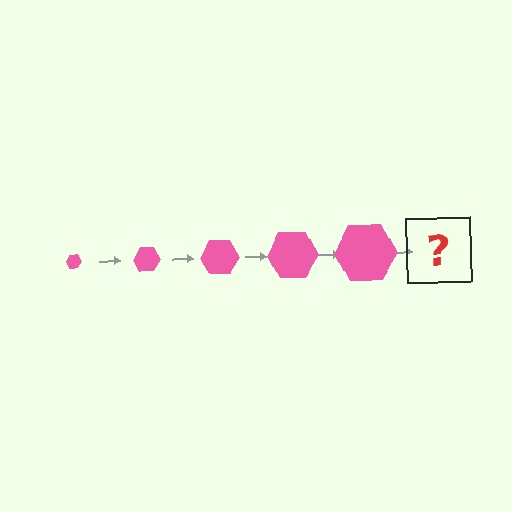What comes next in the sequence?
The next element should be a pink hexagon, larger than the previous one.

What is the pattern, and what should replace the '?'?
The pattern is that the hexagon gets progressively larger each step. The '?' should be a pink hexagon, larger than the previous one.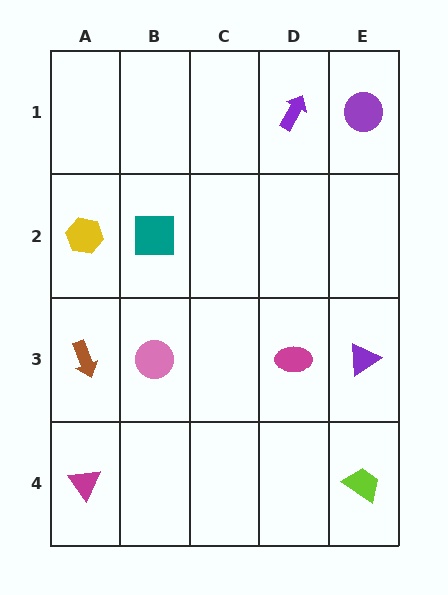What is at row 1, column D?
A purple arrow.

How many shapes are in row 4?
2 shapes.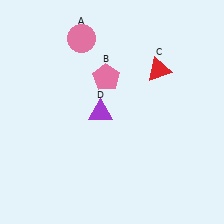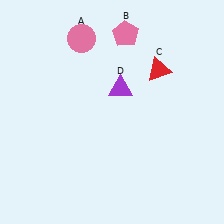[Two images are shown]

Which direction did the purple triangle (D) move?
The purple triangle (D) moved up.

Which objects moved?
The objects that moved are: the pink pentagon (B), the purple triangle (D).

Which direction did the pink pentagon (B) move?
The pink pentagon (B) moved up.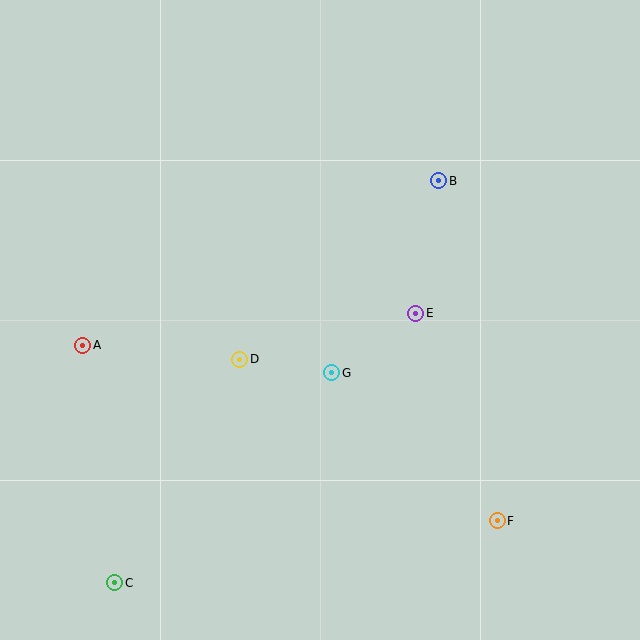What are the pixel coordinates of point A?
Point A is at (83, 345).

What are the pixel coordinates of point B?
Point B is at (439, 181).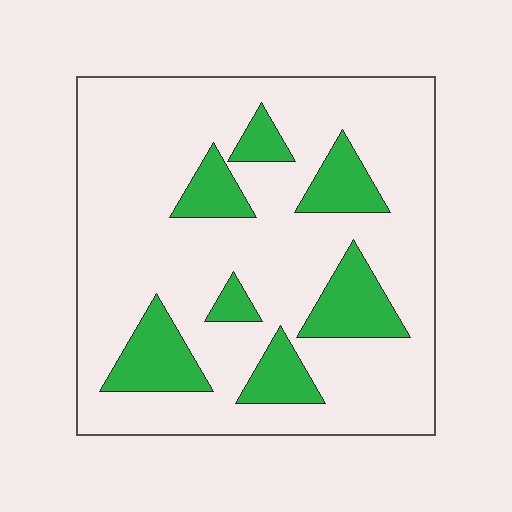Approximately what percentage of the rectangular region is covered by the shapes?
Approximately 20%.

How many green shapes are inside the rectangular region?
7.